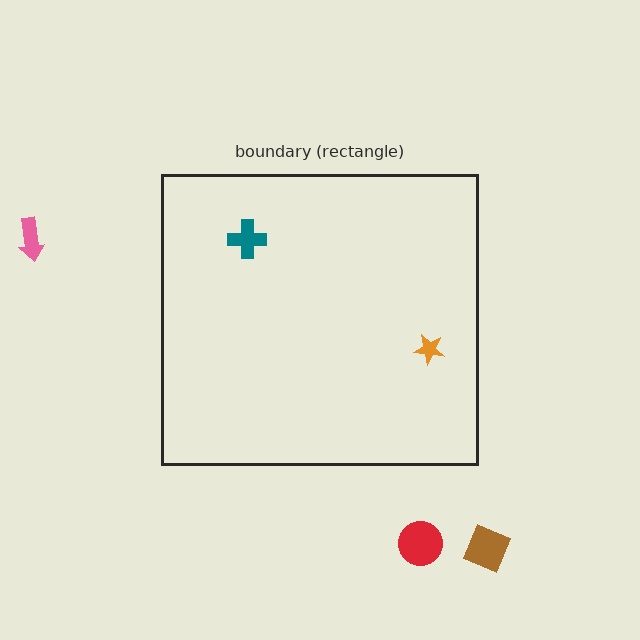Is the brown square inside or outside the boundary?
Outside.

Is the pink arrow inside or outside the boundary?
Outside.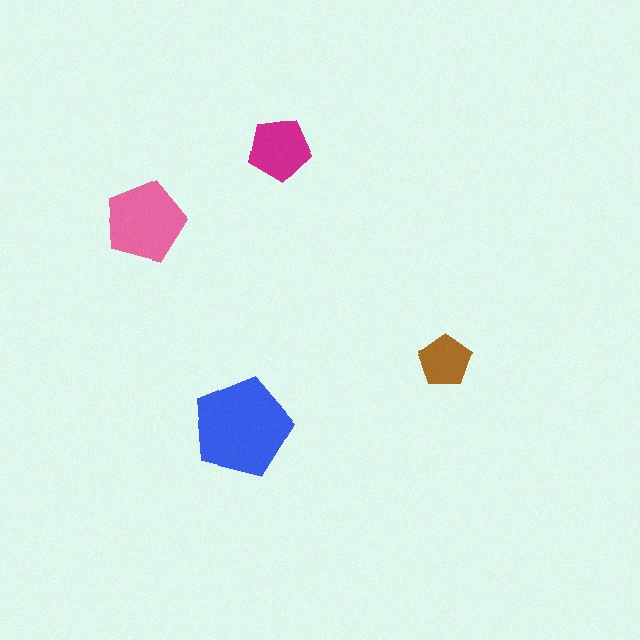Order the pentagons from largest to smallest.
the blue one, the pink one, the magenta one, the brown one.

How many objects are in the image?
There are 4 objects in the image.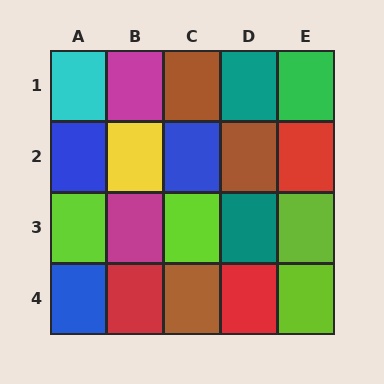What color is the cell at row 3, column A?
Lime.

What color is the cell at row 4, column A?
Blue.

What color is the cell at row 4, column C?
Brown.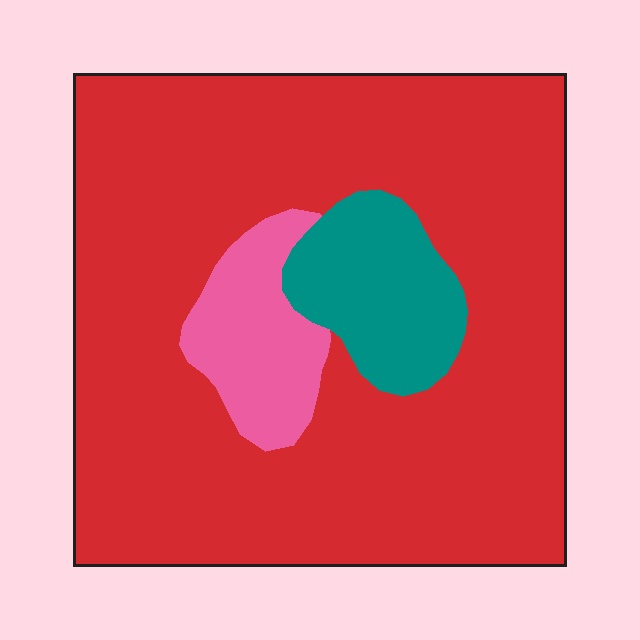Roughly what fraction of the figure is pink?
Pink covers about 10% of the figure.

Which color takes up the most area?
Red, at roughly 80%.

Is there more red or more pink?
Red.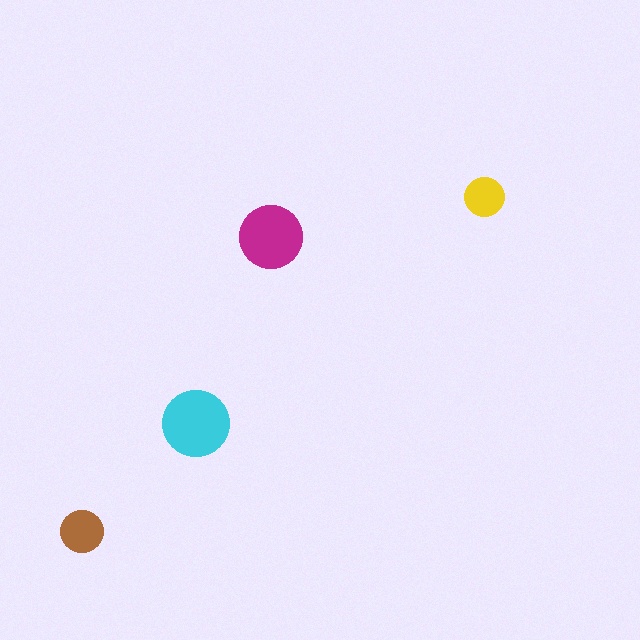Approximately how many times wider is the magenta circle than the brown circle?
About 1.5 times wider.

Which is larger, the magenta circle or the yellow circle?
The magenta one.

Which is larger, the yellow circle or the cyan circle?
The cyan one.